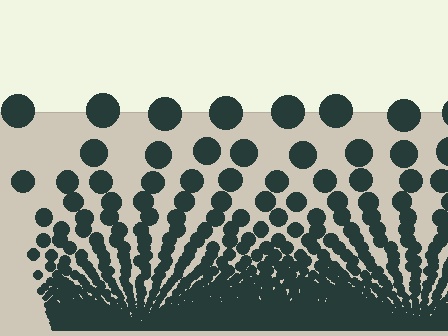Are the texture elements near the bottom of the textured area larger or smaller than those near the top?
Smaller. The gradient is inverted — elements near the bottom are smaller and denser.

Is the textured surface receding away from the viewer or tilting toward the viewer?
The surface appears to tilt toward the viewer. Texture elements get larger and sparser toward the top.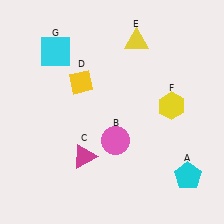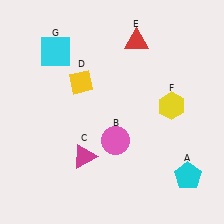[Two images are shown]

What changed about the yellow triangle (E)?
In Image 1, E is yellow. In Image 2, it changed to red.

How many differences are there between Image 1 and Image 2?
There is 1 difference between the two images.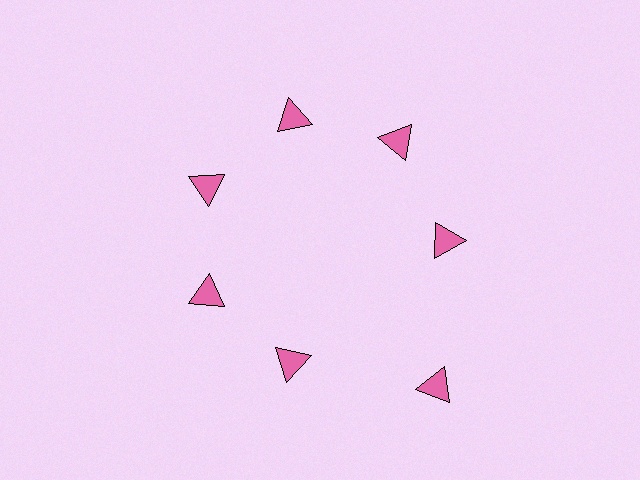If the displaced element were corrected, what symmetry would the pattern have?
It would have 7-fold rotational symmetry — the pattern would map onto itself every 51 degrees.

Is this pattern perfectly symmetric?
No. The 7 pink triangles are arranged in a ring, but one element near the 5 o'clock position is pushed outward from the center, breaking the 7-fold rotational symmetry.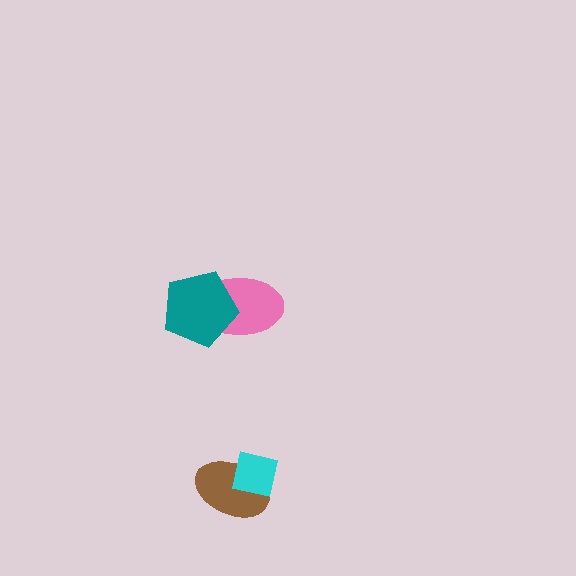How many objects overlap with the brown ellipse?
1 object overlaps with the brown ellipse.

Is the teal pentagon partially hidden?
No, no other shape covers it.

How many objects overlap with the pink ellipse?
1 object overlaps with the pink ellipse.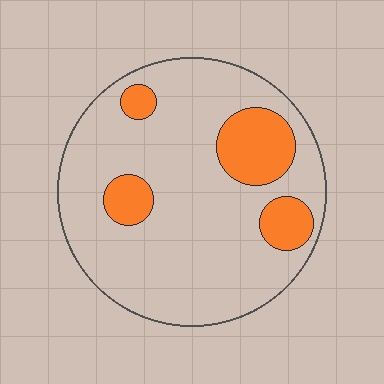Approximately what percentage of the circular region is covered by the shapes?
Approximately 20%.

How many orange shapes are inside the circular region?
4.